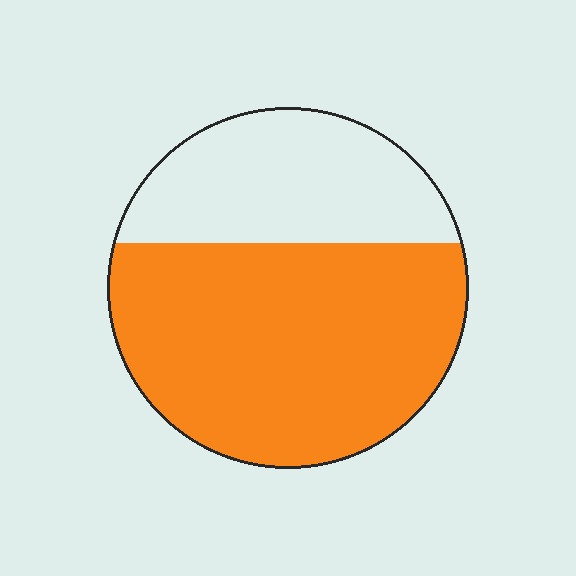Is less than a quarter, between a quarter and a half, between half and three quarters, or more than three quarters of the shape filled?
Between half and three quarters.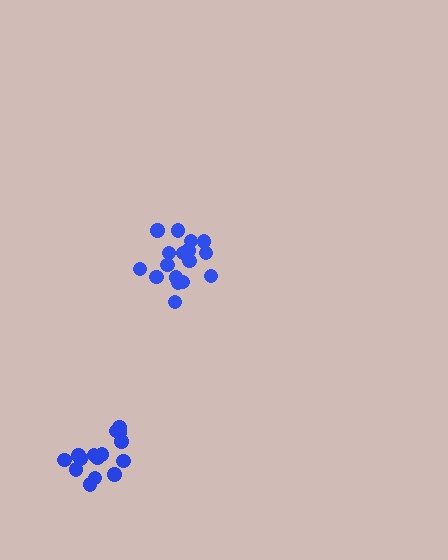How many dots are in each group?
Group 1: 17 dots, Group 2: 15 dots (32 total).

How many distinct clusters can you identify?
There are 2 distinct clusters.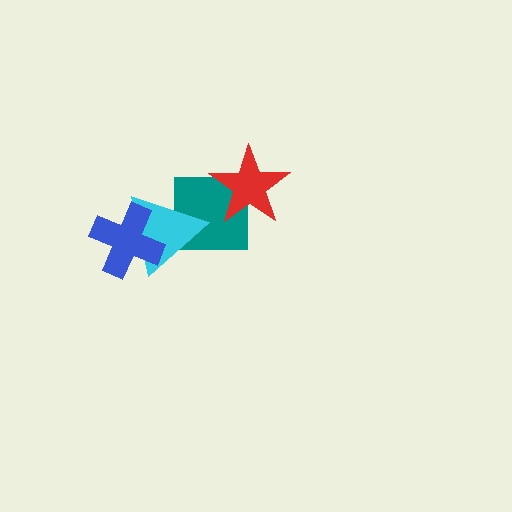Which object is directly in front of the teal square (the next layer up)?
The cyan triangle is directly in front of the teal square.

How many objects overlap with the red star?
1 object overlaps with the red star.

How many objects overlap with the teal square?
2 objects overlap with the teal square.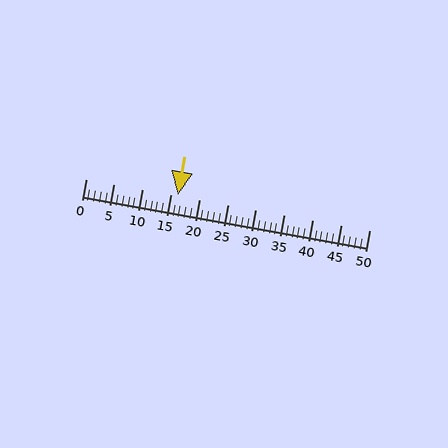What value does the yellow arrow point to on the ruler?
The yellow arrow points to approximately 16.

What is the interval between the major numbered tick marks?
The major tick marks are spaced 5 units apart.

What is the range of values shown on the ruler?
The ruler shows values from 0 to 50.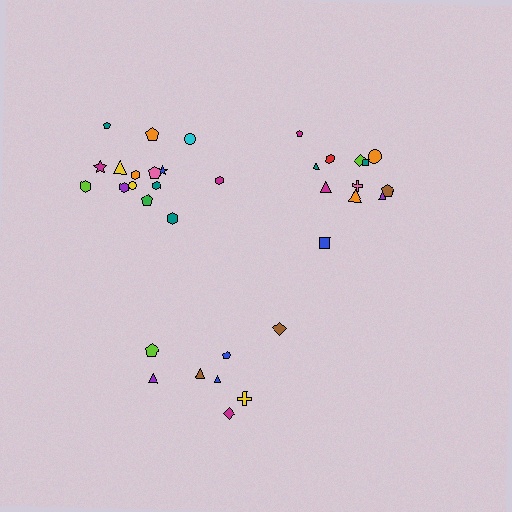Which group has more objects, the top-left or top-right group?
The top-left group.